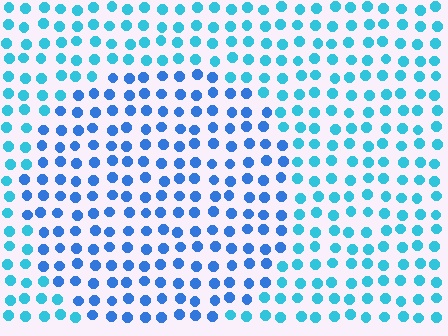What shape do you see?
I see a circle.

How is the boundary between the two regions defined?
The boundary is defined purely by a slight shift in hue (about 27 degrees). Spacing, size, and orientation are identical on both sides.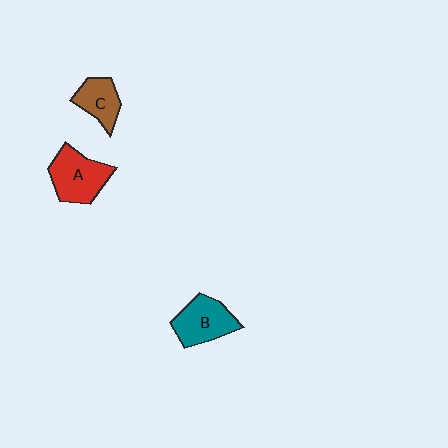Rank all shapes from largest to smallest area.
From largest to smallest: A (red), B (teal), C (brown).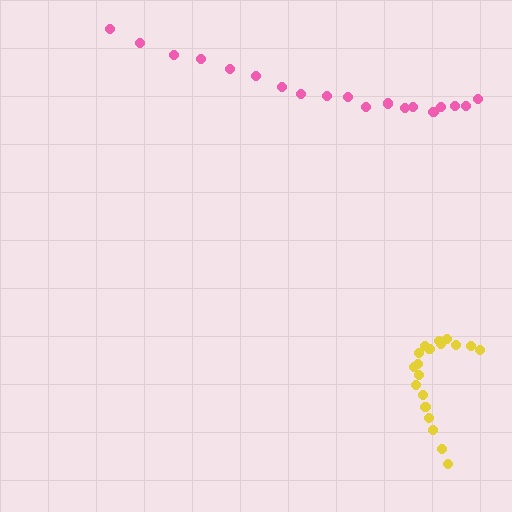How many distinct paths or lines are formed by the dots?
There are 2 distinct paths.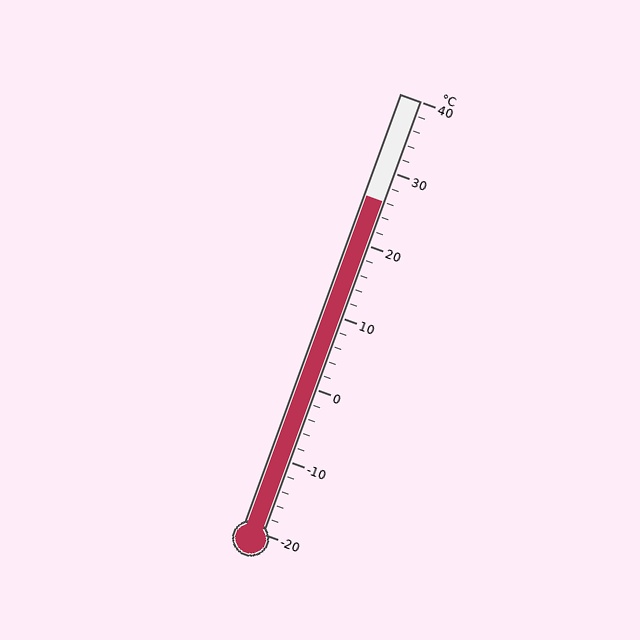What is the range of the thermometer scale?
The thermometer scale ranges from -20°C to 40°C.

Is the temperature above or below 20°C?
The temperature is above 20°C.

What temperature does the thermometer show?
The thermometer shows approximately 26°C.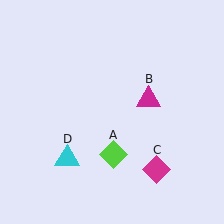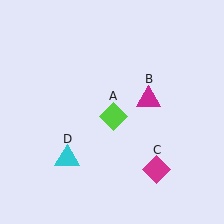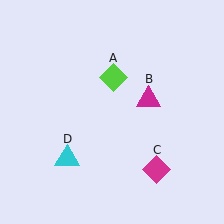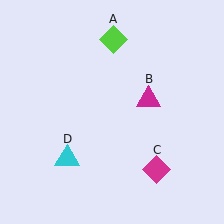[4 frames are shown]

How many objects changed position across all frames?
1 object changed position: lime diamond (object A).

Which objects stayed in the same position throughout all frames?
Magenta triangle (object B) and magenta diamond (object C) and cyan triangle (object D) remained stationary.